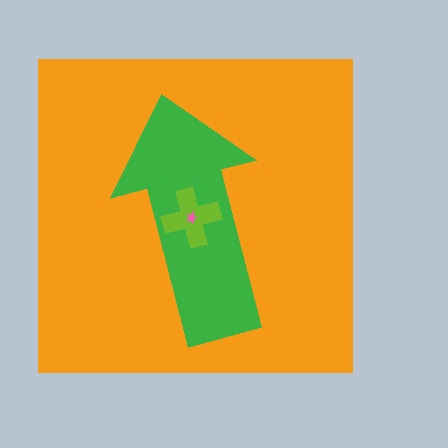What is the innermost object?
The pink star.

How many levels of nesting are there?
4.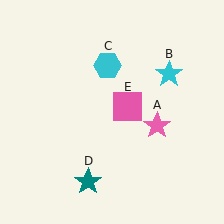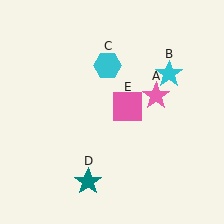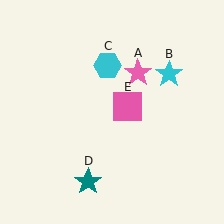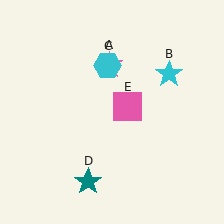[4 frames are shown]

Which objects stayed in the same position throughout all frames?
Cyan star (object B) and cyan hexagon (object C) and teal star (object D) and pink square (object E) remained stationary.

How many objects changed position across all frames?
1 object changed position: pink star (object A).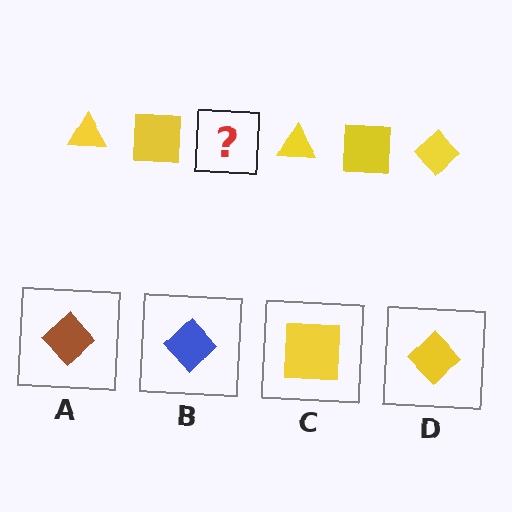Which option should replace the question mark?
Option D.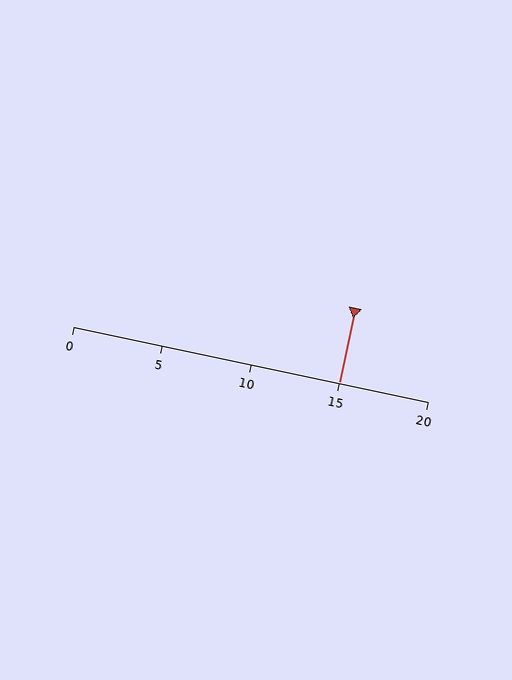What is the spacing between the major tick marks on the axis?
The major ticks are spaced 5 apart.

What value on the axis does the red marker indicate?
The marker indicates approximately 15.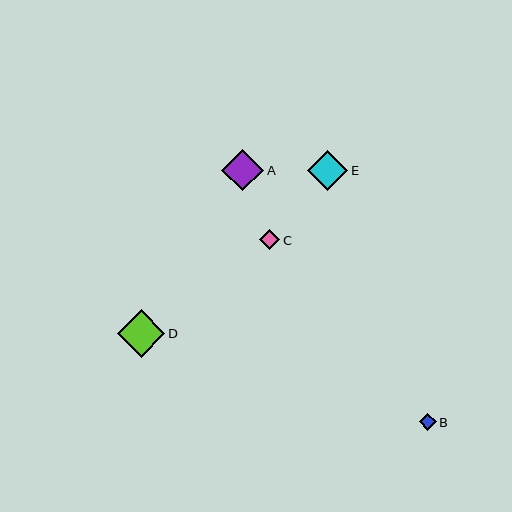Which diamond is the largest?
Diamond D is the largest with a size of approximately 48 pixels.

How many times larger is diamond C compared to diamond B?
Diamond C is approximately 1.2 times the size of diamond B.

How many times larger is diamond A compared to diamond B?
Diamond A is approximately 2.5 times the size of diamond B.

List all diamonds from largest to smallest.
From largest to smallest: D, A, E, C, B.